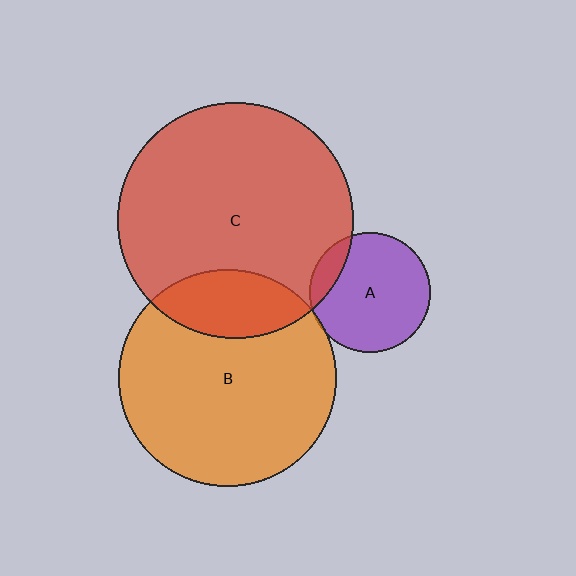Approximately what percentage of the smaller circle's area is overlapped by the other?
Approximately 20%.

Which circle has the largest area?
Circle C (red).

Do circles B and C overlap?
Yes.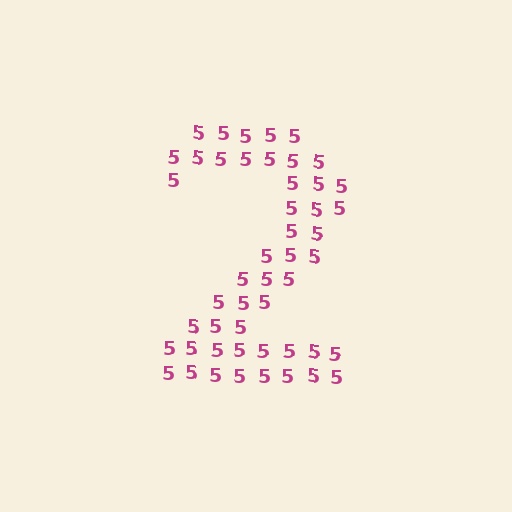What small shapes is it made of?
It is made of small digit 5's.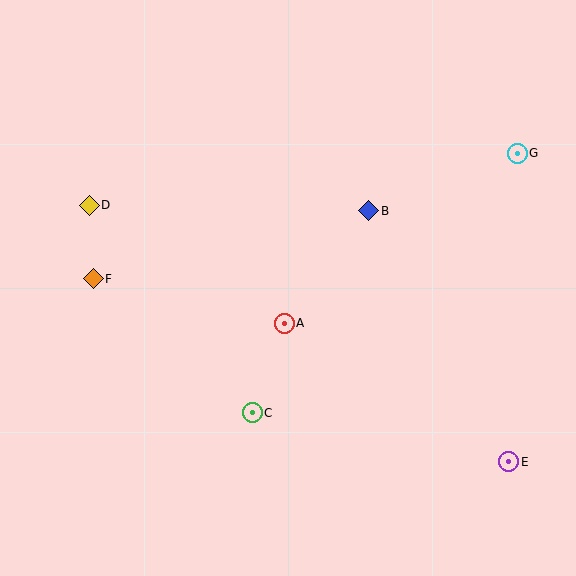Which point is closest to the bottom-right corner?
Point E is closest to the bottom-right corner.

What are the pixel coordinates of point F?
Point F is at (93, 279).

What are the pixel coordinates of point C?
Point C is at (252, 413).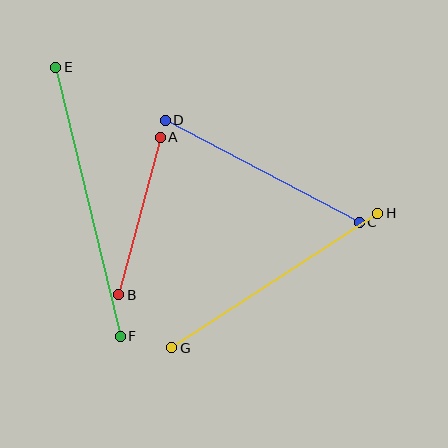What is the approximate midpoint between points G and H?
The midpoint is at approximately (275, 280) pixels.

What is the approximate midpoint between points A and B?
The midpoint is at approximately (139, 216) pixels.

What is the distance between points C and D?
The distance is approximately 219 pixels.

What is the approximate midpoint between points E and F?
The midpoint is at approximately (88, 202) pixels.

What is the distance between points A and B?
The distance is approximately 163 pixels.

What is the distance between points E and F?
The distance is approximately 277 pixels.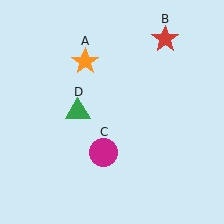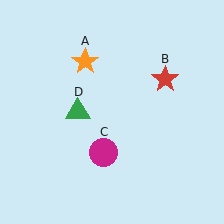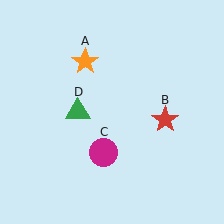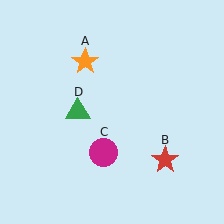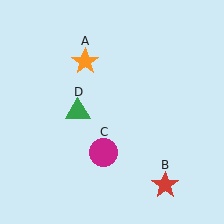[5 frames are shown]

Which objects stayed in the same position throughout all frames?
Orange star (object A) and magenta circle (object C) and green triangle (object D) remained stationary.